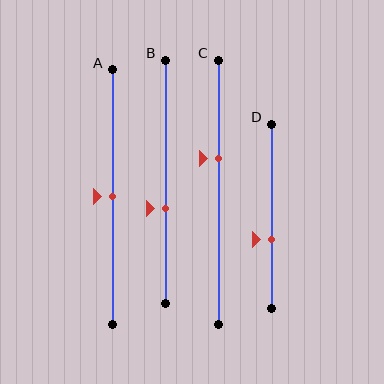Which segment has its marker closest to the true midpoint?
Segment A has its marker closest to the true midpoint.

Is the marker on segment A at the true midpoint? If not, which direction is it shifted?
Yes, the marker on segment A is at the true midpoint.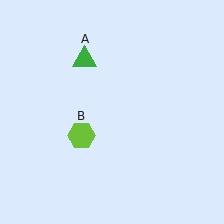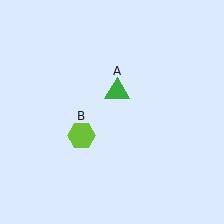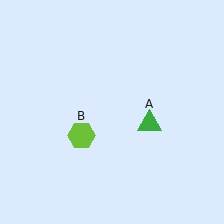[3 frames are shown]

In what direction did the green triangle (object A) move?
The green triangle (object A) moved down and to the right.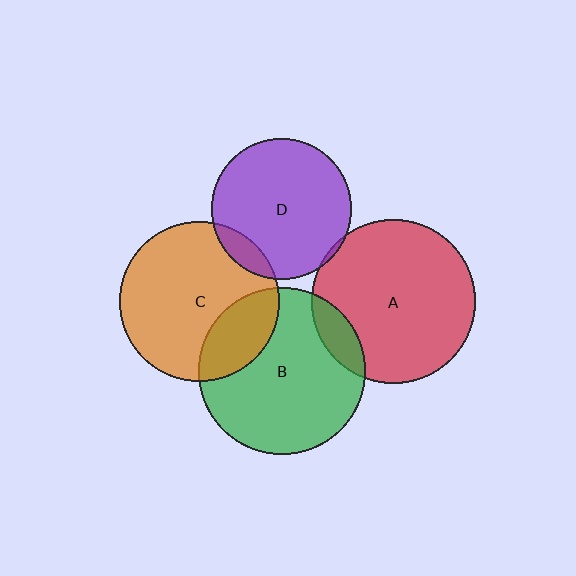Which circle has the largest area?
Circle B (green).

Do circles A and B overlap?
Yes.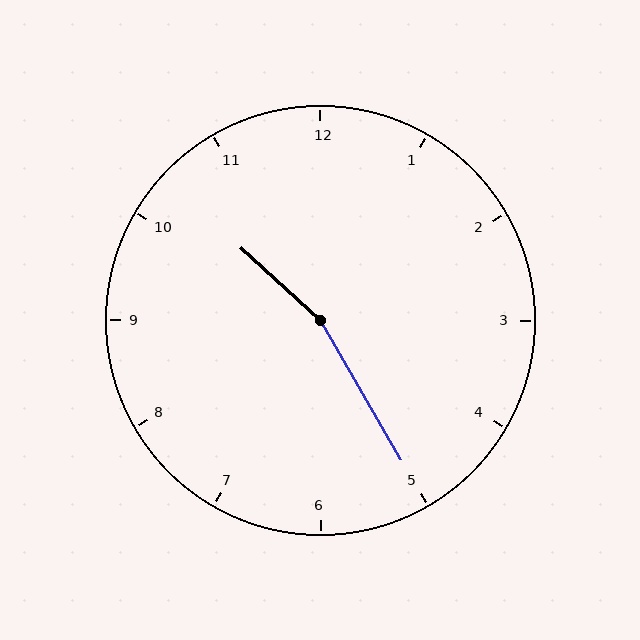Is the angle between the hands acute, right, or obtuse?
It is obtuse.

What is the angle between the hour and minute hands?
Approximately 162 degrees.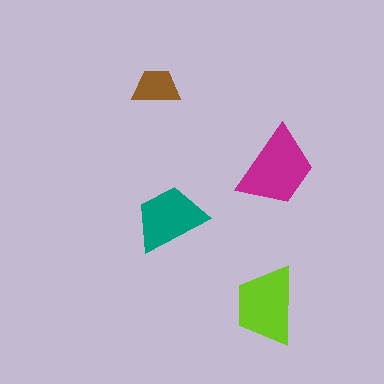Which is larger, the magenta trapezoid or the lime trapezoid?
The magenta one.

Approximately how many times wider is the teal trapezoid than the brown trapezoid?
About 1.5 times wider.